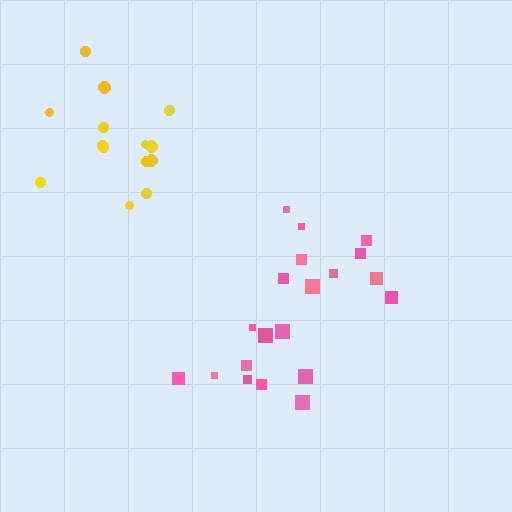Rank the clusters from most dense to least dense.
pink, yellow.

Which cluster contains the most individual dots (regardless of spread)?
Pink (20).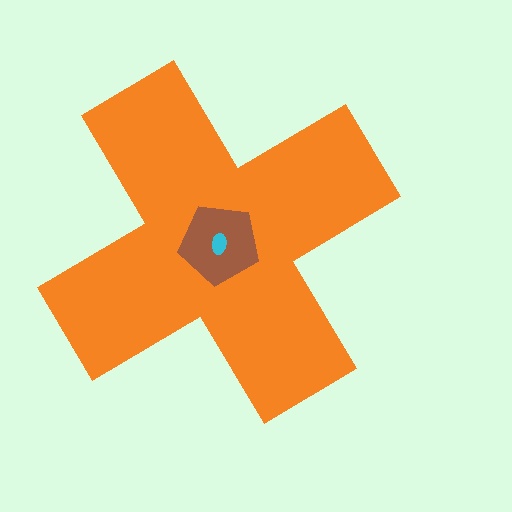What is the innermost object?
The cyan ellipse.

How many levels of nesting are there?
3.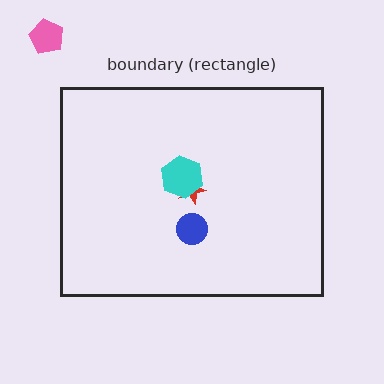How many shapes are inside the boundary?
3 inside, 1 outside.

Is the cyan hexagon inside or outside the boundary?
Inside.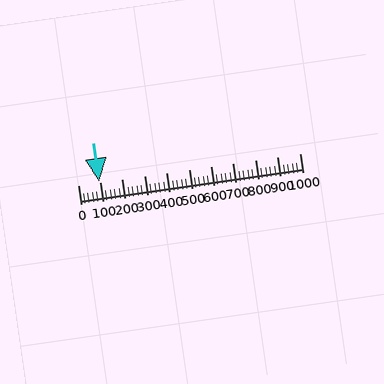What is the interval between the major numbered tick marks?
The major tick marks are spaced 100 units apart.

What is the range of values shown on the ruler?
The ruler shows values from 0 to 1000.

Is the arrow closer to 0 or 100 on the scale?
The arrow is closer to 100.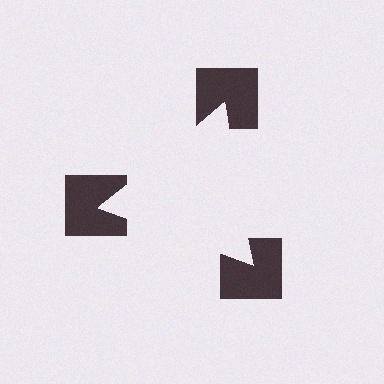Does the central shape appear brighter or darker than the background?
It typically appears slightly brighter than the background, even though no actual brightness change is drawn.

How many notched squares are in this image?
There are 3 — one at each vertex of the illusory triangle.